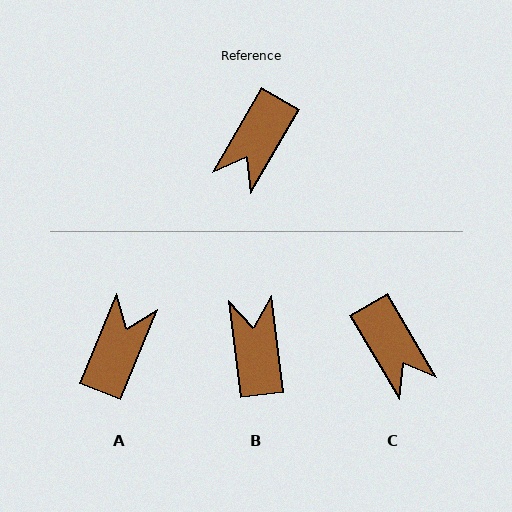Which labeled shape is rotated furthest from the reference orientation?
A, about 173 degrees away.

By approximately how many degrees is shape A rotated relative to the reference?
Approximately 173 degrees clockwise.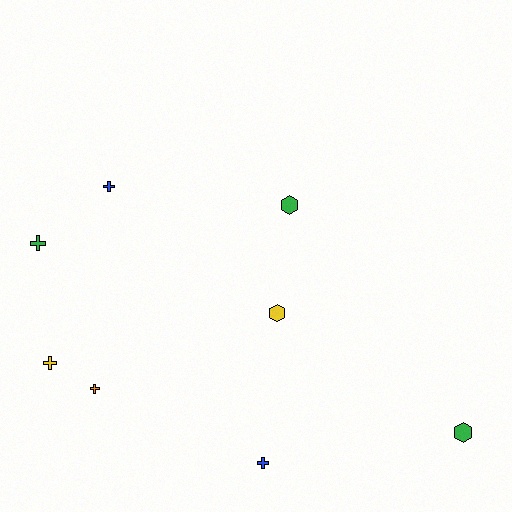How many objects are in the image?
There are 8 objects.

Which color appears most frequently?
Green, with 3 objects.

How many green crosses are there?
There is 1 green cross.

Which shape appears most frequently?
Cross, with 5 objects.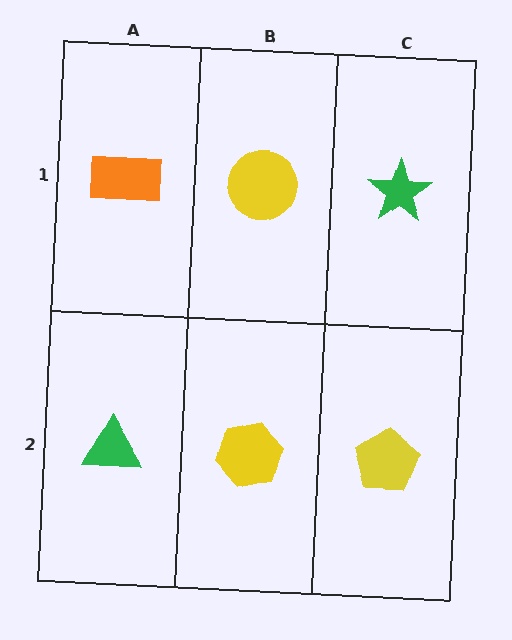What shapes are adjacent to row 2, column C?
A green star (row 1, column C), a yellow hexagon (row 2, column B).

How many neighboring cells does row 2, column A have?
2.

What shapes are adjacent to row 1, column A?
A green triangle (row 2, column A), a yellow circle (row 1, column B).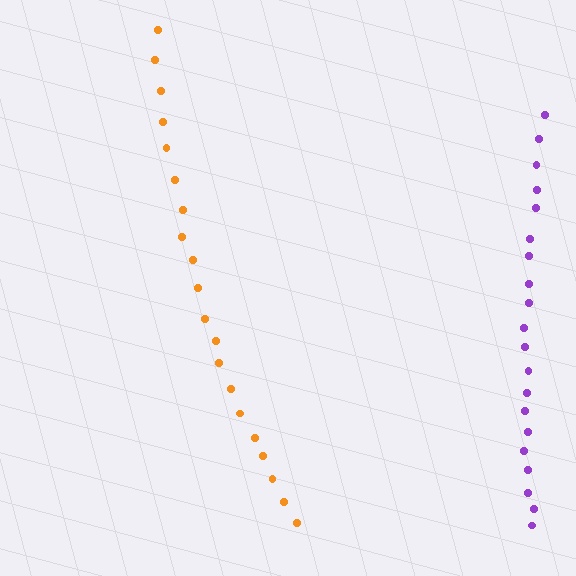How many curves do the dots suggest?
There are 2 distinct paths.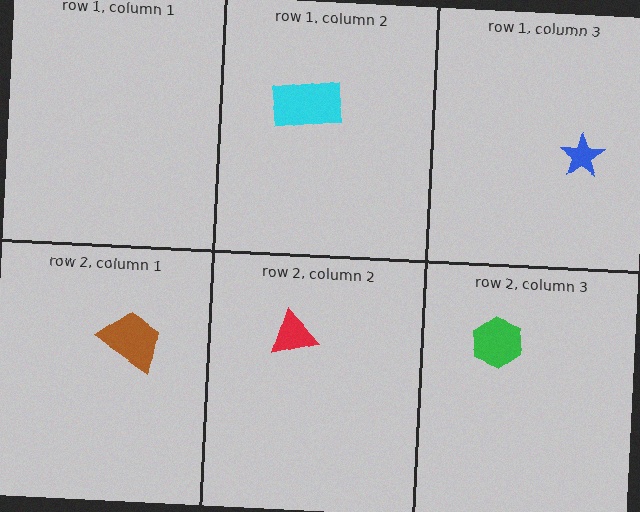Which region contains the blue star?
The row 1, column 3 region.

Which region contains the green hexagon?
The row 2, column 3 region.